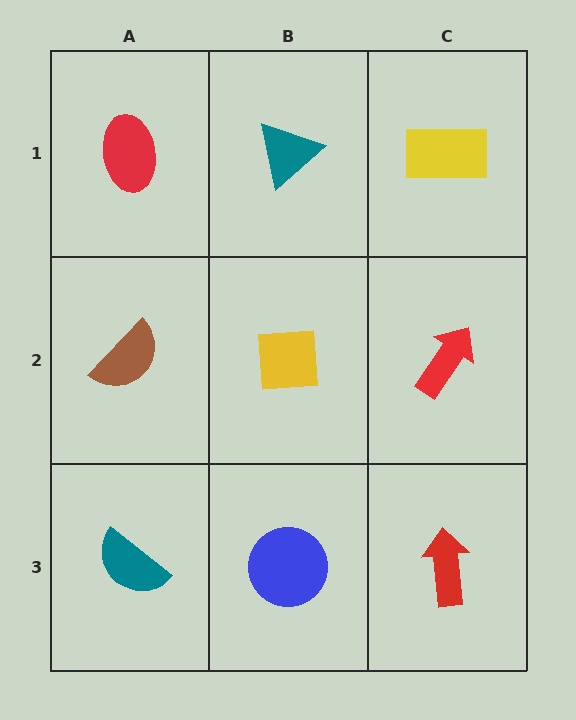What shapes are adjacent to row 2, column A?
A red ellipse (row 1, column A), a teal semicircle (row 3, column A), a yellow square (row 2, column B).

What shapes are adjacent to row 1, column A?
A brown semicircle (row 2, column A), a teal triangle (row 1, column B).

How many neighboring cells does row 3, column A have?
2.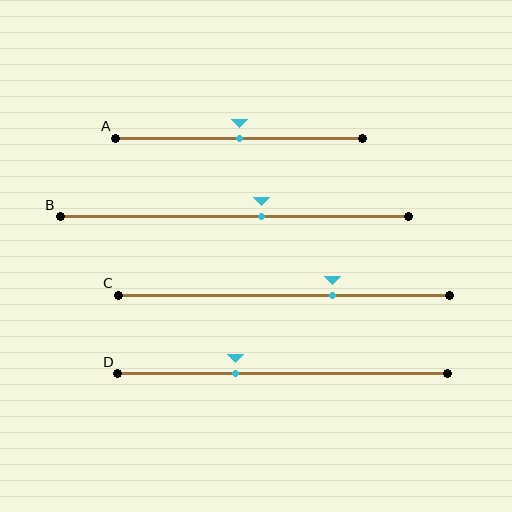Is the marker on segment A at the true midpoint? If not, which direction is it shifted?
Yes, the marker on segment A is at the true midpoint.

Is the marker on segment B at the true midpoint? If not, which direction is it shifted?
No, the marker on segment B is shifted to the right by about 8% of the segment length.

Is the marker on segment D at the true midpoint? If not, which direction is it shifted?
No, the marker on segment D is shifted to the left by about 14% of the segment length.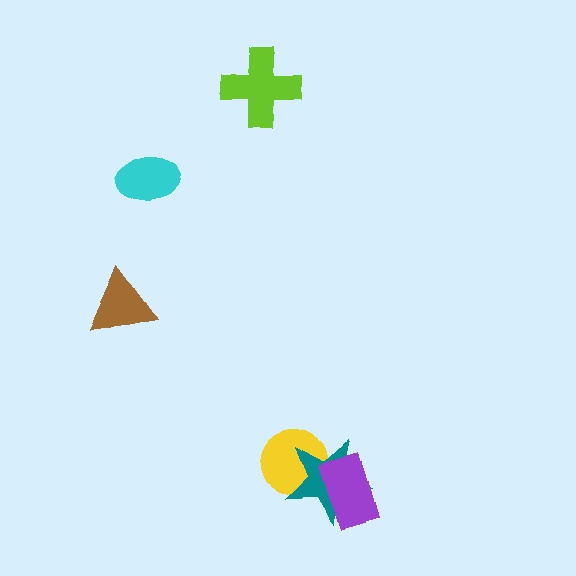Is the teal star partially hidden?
Yes, it is partially covered by another shape.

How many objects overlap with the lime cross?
0 objects overlap with the lime cross.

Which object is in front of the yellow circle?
The teal star is in front of the yellow circle.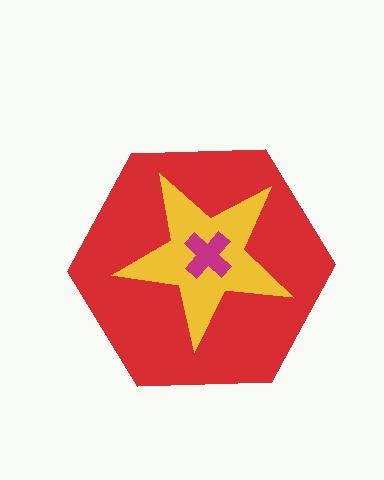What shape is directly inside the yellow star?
The magenta cross.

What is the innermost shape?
The magenta cross.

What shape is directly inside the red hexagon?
The yellow star.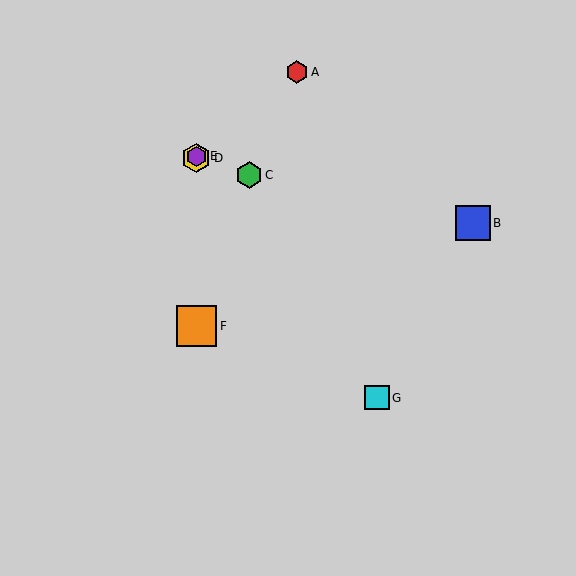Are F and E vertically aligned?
Yes, both are at x≈196.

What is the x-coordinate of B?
Object B is at x≈473.